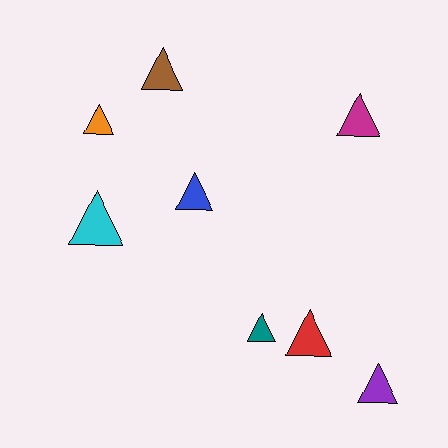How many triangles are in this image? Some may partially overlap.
There are 8 triangles.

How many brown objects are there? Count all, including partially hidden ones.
There is 1 brown object.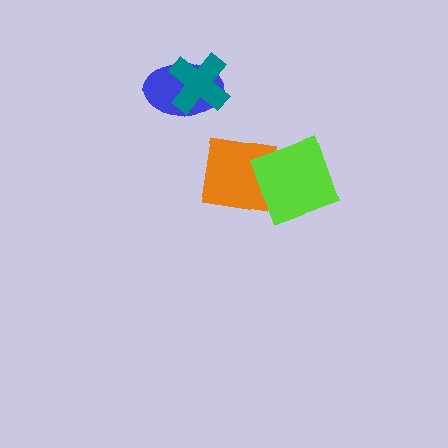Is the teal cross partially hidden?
No, no other shape covers it.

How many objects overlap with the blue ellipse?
1 object overlaps with the blue ellipse.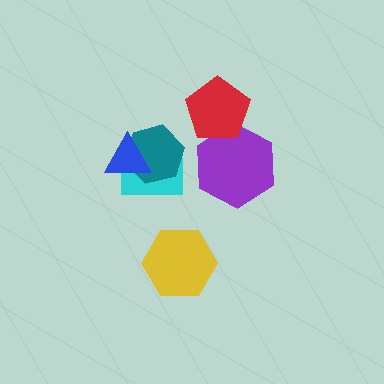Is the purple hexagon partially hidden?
Yes, it is partially covered by another shape.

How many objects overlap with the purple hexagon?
1 object overlaps with the purple hexagon.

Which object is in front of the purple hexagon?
The red pentagon is in front of the purple hexagon.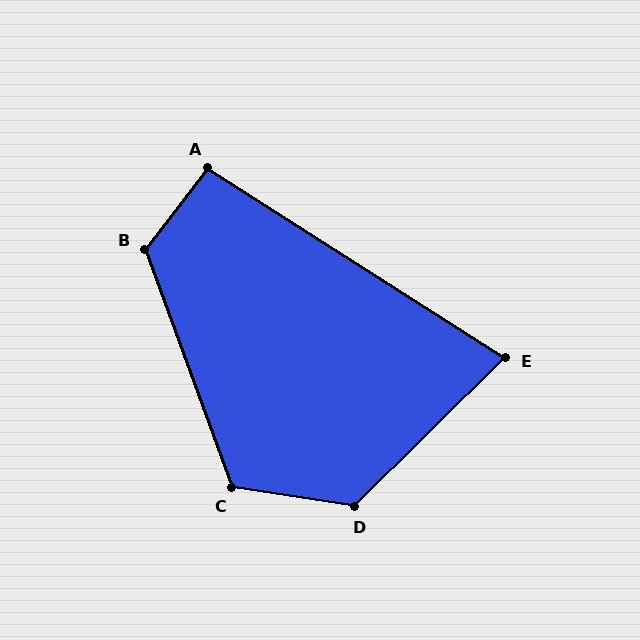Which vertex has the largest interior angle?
D, at approximately 127 degrees.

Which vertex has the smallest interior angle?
E, at approximately 77 degrees.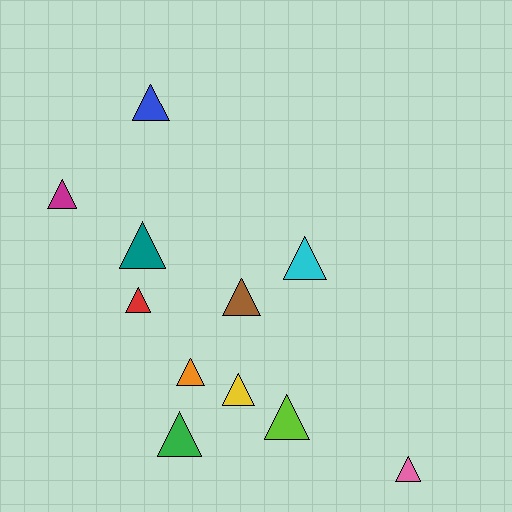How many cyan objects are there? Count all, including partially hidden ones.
There is 1 cyan object.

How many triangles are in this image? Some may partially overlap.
There are 11 triangles.